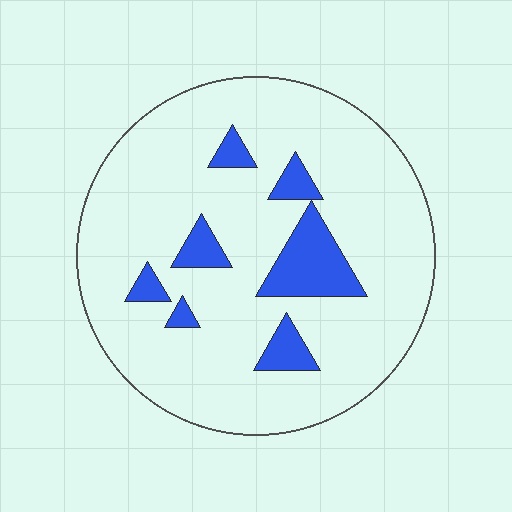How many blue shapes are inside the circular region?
7.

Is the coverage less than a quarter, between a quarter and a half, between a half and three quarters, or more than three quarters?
Less than a quarter.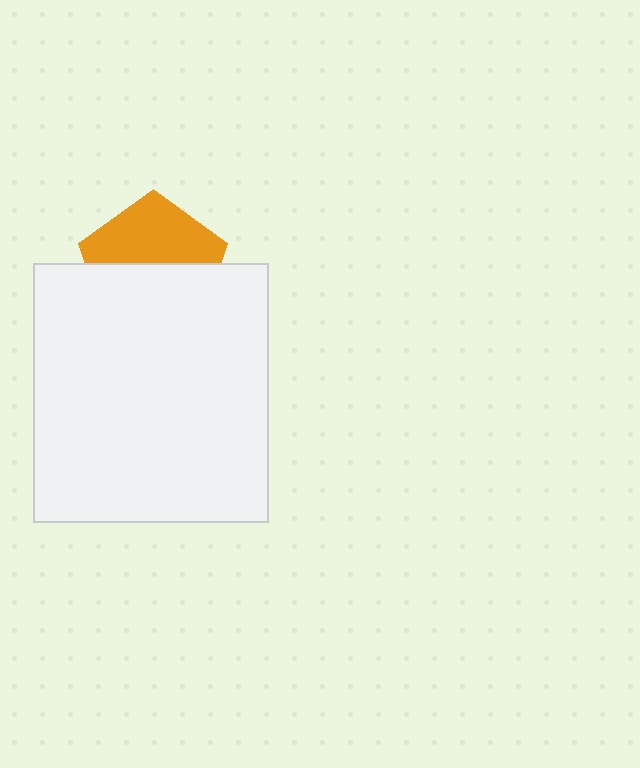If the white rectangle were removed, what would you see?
You would see the complete orange pentagon.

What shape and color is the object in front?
The object in front is a white rectangle.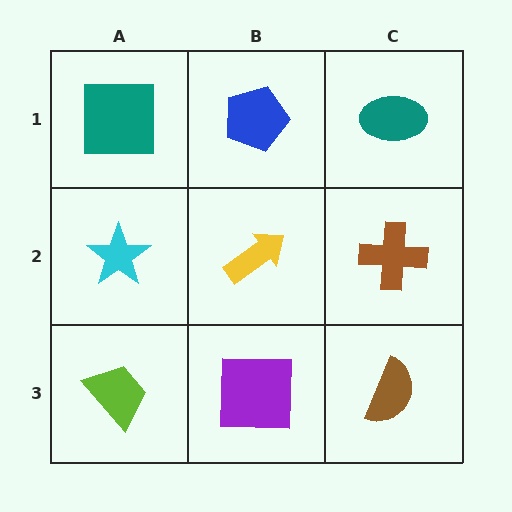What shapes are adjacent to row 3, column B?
A yellow arrow (row 2, column B), a lime trapezoid (row 3, column A), a brown semicircle (row 3, column C).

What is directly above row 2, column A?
A teal square.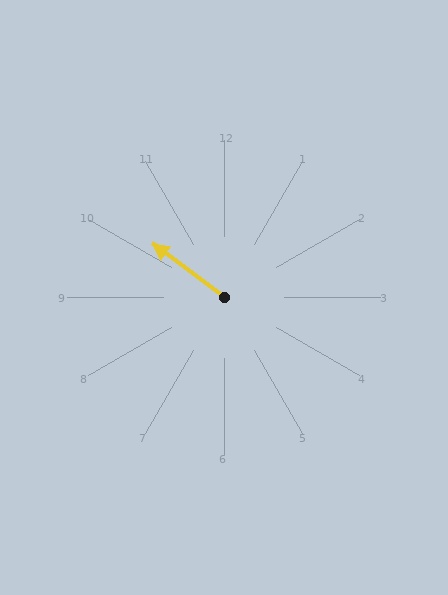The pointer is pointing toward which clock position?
Roughly 10 o'clock.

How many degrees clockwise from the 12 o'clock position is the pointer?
Approximately 307 degrees.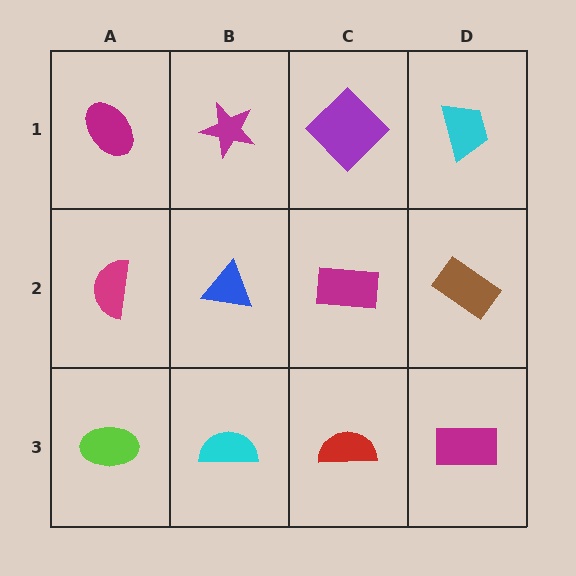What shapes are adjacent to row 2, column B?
A magenta star (row 1, column B), a cyan semicircle (row 3, column B), a magenta semicircle (row 2, column A), a magenta rectangle (row 2, column C).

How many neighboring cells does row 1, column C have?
3.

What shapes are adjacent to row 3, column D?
A brown rectangle (row 2, column D), a red semicircle (row 3, column C).